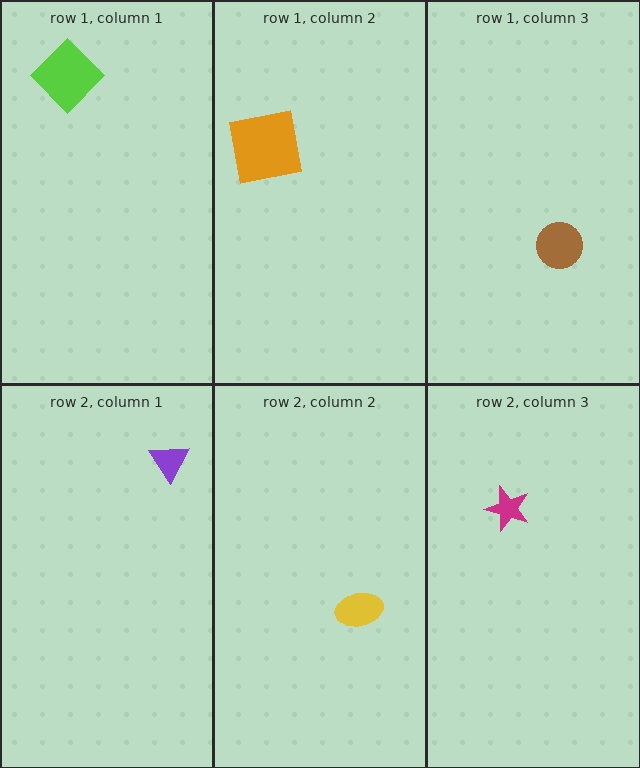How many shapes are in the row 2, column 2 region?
1.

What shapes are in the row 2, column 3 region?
The magenta star.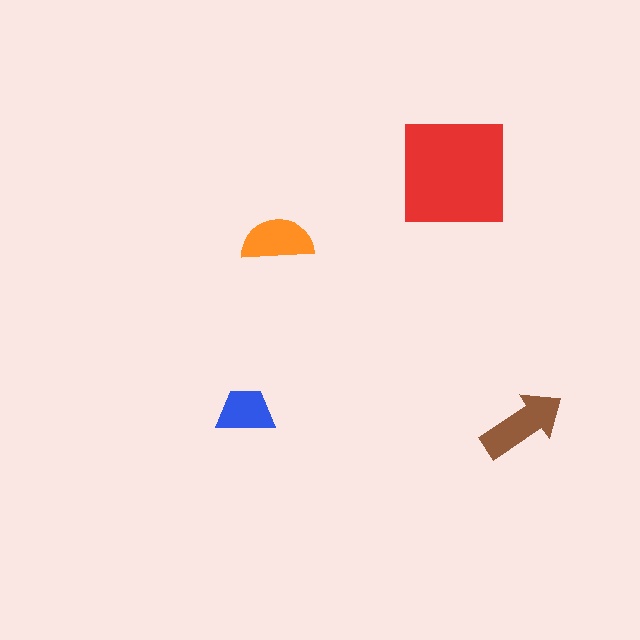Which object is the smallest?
The blue trapezoid.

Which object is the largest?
The red square.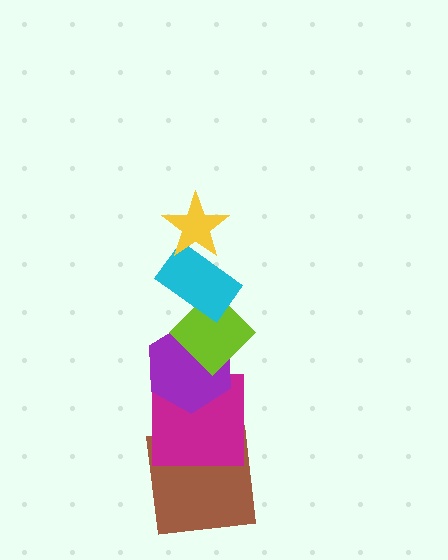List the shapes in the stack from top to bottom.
From top to bottom: the yellow star, the cyan rectangle, the lime diamond, the purple hexagon, the magenta square, the brown square.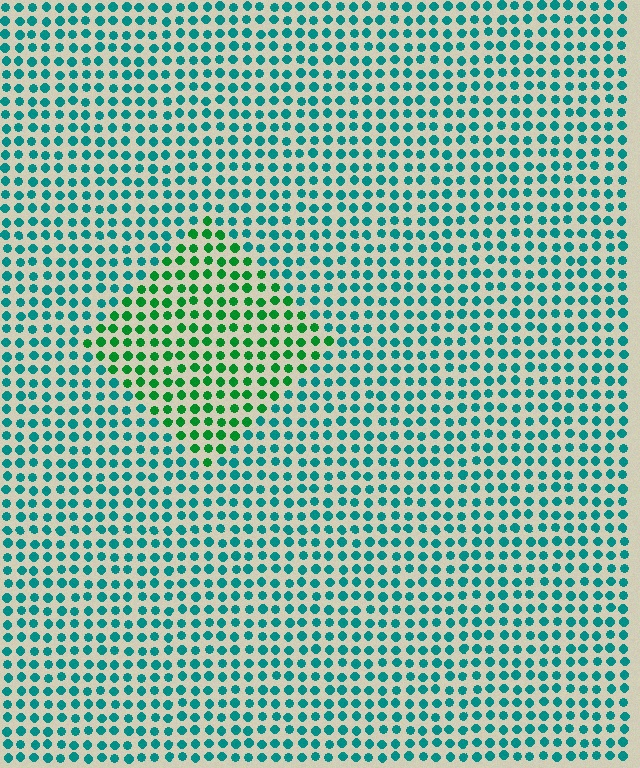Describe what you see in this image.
The image is filled with small teal elements in a uniform arrangement. A diamond-shaped region is visible where the elements are tinted to a slightly different hue, forming a subtle color boundary.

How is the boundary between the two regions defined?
The boundary is defined purely by a slight shift in hue (about 41 degrees). Spacing, size, and orientation are identical on both sides.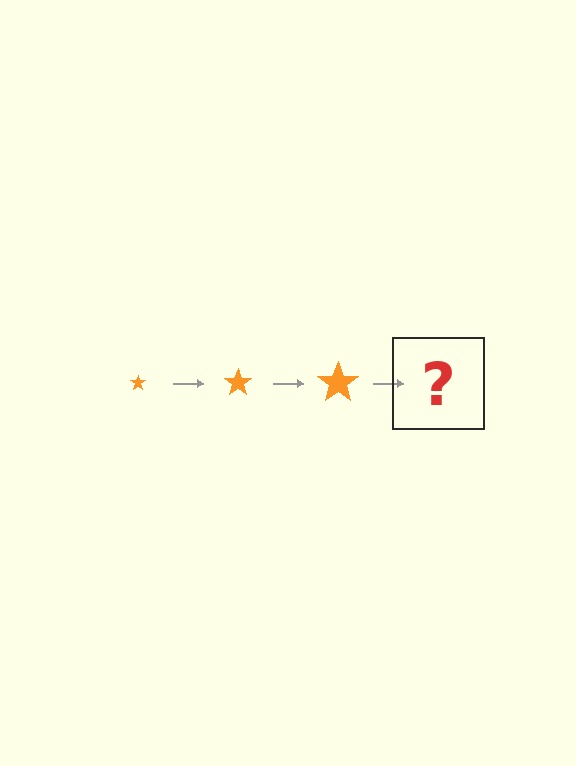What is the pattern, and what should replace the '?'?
The pattern is that the star gets progressively larger each step. The '?' should be an orange star, larger than the previous one.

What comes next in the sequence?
The next element should be an orange star, larger than the previous one.